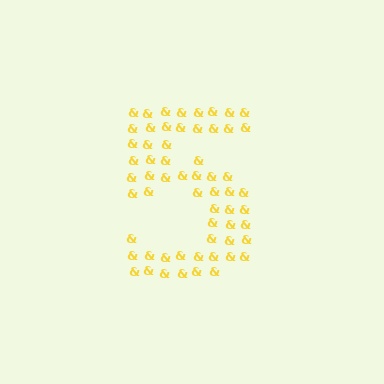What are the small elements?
The small elements are ampersands.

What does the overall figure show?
The overall figure shows the digit 5.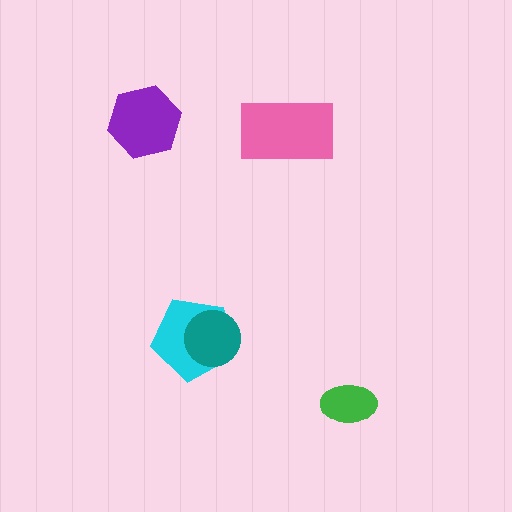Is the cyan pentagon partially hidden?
Yes, it is partially covered by another shape.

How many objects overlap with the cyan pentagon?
1 object overlaps with the cyan pentagon.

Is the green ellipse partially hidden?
No, no other shape covers it.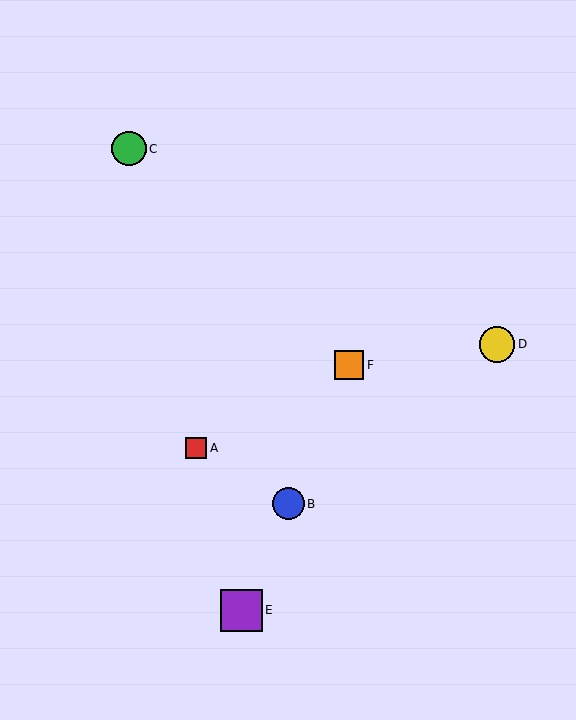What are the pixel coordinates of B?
Object B is at (288, 504).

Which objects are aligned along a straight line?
Objects B, E, F are aligned along a straight line.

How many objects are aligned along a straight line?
3 objects (B, E, F) are aligned along a straight line.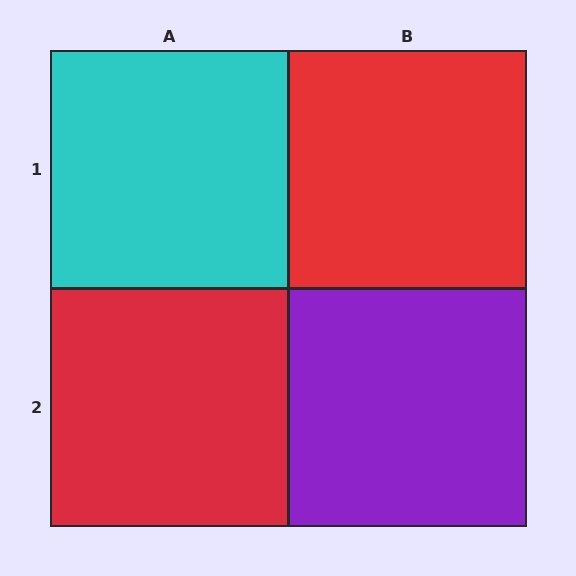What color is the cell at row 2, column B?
Purple.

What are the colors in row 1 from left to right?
Cyan, red.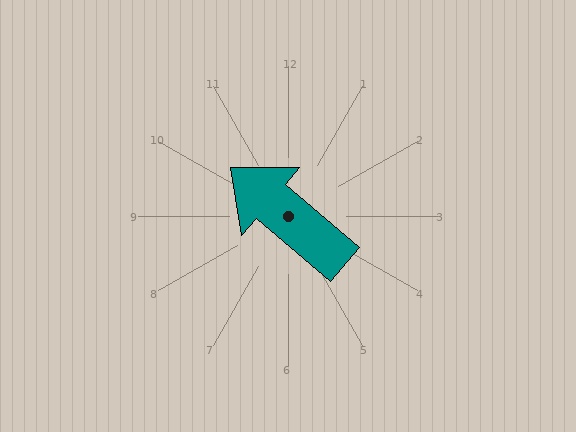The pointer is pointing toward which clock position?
Roughly 10 o'clock.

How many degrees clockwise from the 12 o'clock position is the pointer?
Approximately 310 degrees.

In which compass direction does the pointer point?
Northwest.